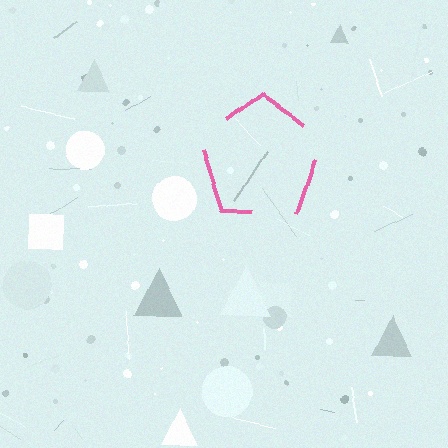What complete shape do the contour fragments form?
The contour fragments form a pentagon.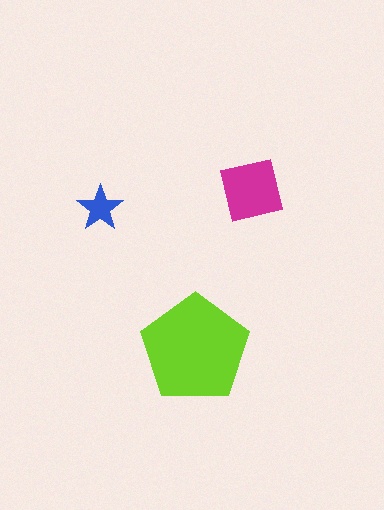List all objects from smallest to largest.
The blue star, the magenta square, the lime pentagon.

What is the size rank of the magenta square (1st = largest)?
2nd.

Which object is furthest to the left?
The blue star is leftmost.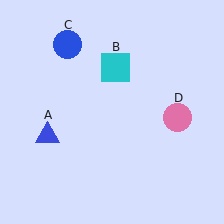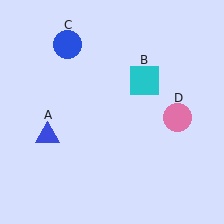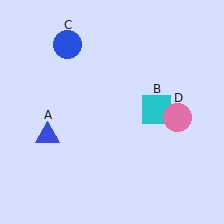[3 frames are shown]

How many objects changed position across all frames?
1 object changed position: cyan square (object B).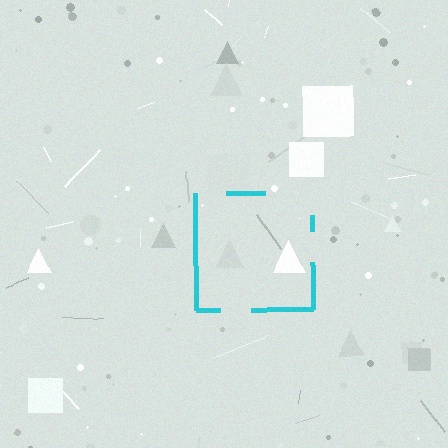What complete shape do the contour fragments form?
The contour fragments form a square.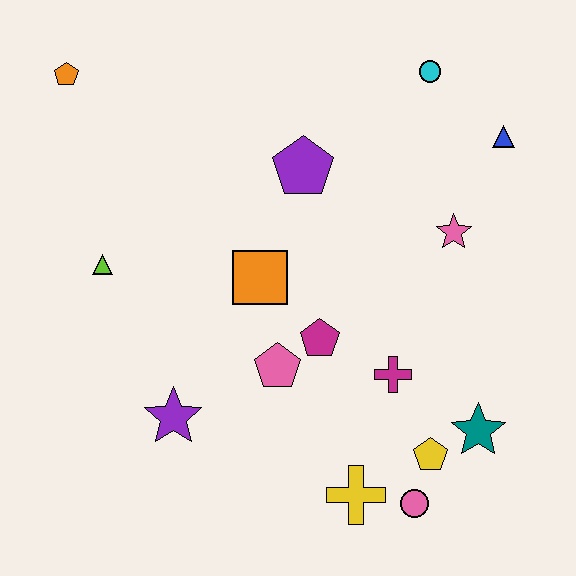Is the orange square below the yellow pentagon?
No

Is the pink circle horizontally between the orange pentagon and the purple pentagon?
No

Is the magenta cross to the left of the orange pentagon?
No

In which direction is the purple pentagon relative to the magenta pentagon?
The purple pentagon is above the magenta pentagon.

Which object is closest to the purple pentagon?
The orange square is closest to the purple pentagon.